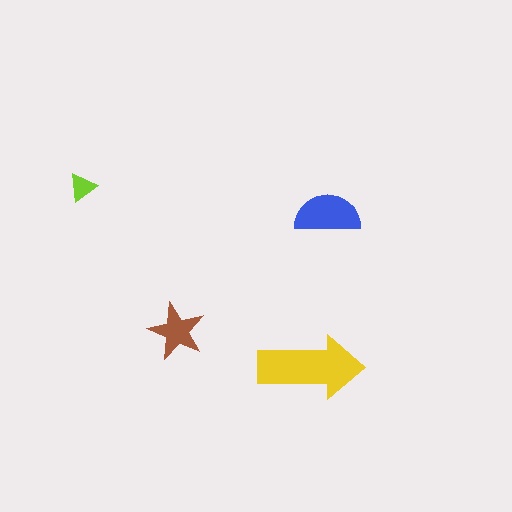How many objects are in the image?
There are 4 objects in the image.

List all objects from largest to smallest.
The yellow arrow, the blue semicircle, the brown star, the lime triangle.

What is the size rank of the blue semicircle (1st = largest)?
2nd.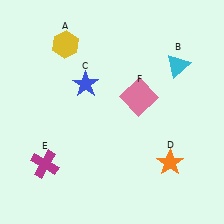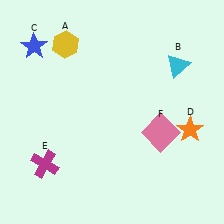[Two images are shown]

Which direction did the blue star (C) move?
The blue star (C) moved left.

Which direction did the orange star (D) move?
The orange star (D) moved up.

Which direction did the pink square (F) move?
The pink square (F) moved down.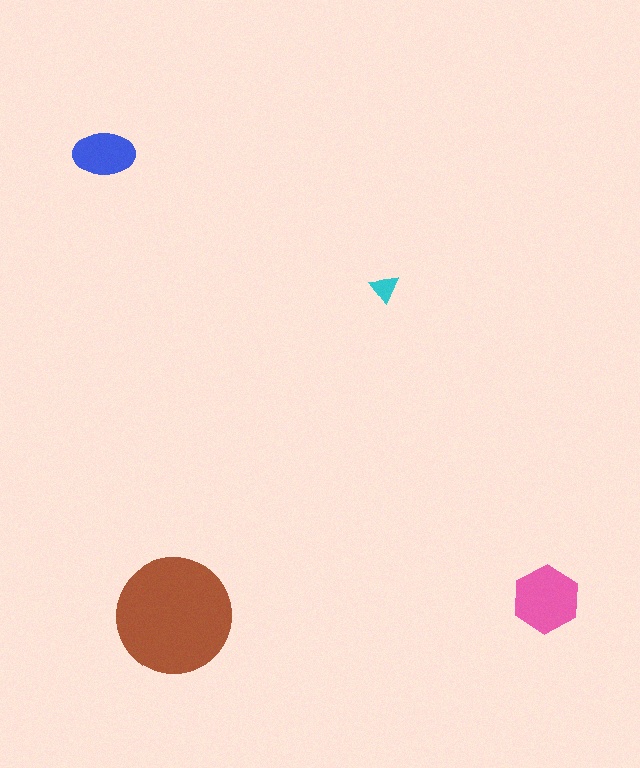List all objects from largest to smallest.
The brown circle, the pink hexagon, the blue ellipse, the cyan triangle.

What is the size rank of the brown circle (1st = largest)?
1st.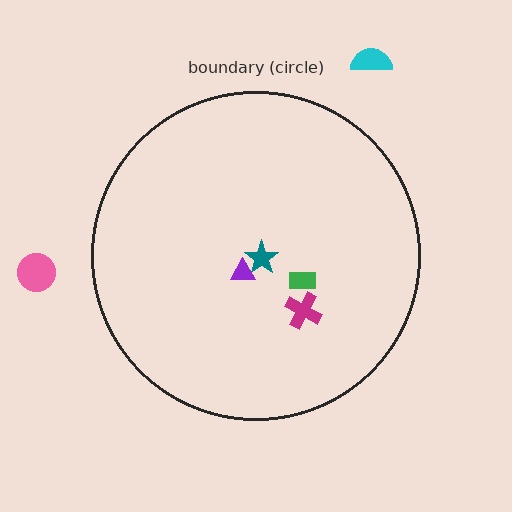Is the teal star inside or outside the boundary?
Inside.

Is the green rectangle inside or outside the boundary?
Inside.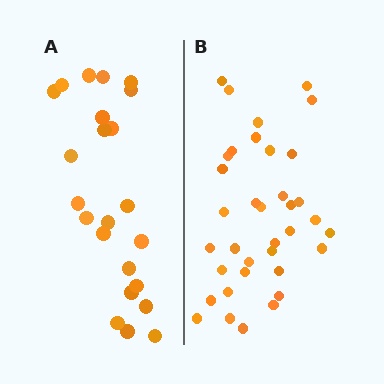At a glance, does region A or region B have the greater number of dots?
Region B (the right region) has more dots.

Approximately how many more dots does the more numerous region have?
Region B has approximately 15 more dots than region A.